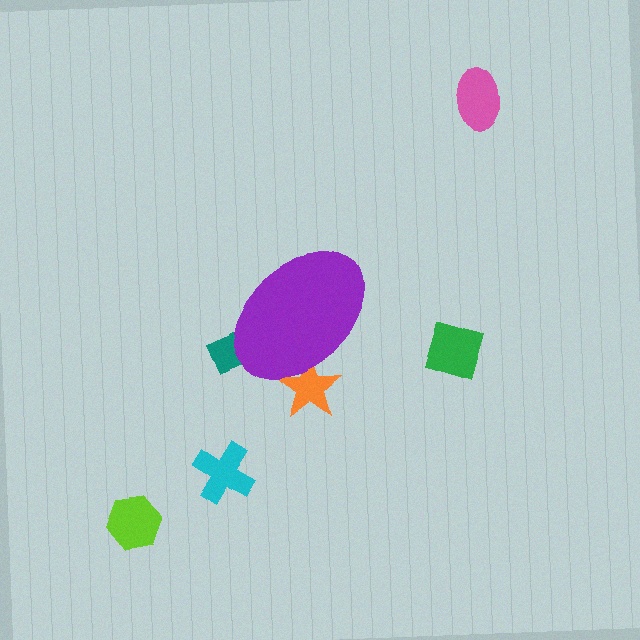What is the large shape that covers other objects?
A purple ellipse.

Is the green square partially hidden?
No, the green square is fully visible.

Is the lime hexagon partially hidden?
No, the lime hexagon is fully visible.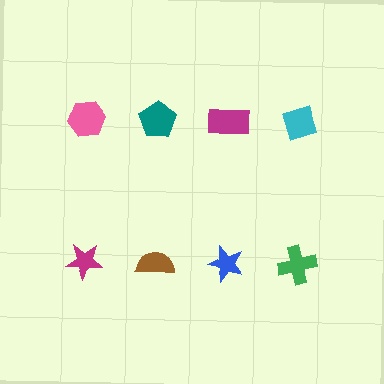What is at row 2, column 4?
A green cross.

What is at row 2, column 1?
A magenta star.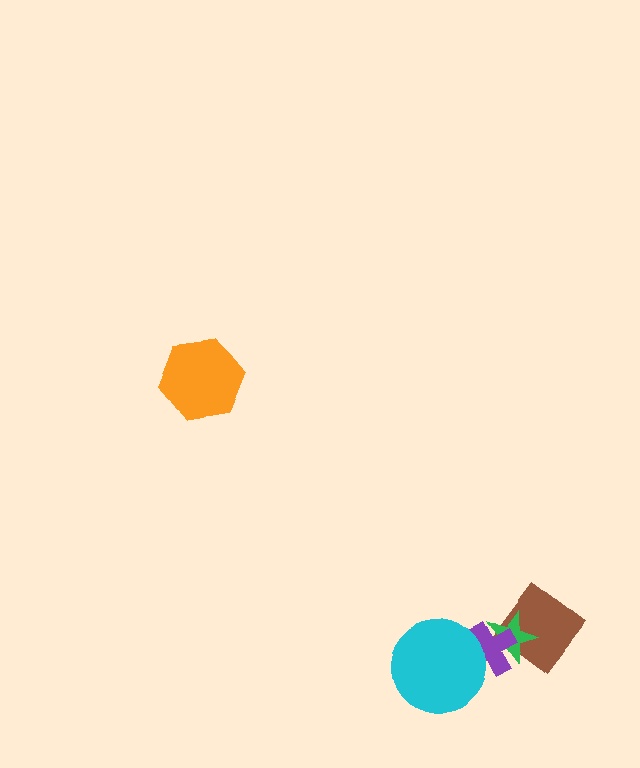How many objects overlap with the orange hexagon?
0 objects overlap with the orange hexagon.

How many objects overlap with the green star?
2 objects overlap with the green star.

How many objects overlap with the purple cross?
3 objects overlap with the purple cross.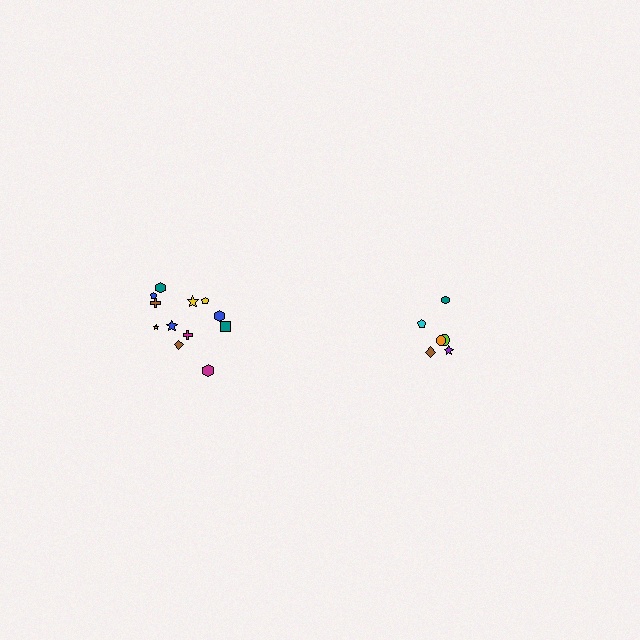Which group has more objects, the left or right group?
The left group.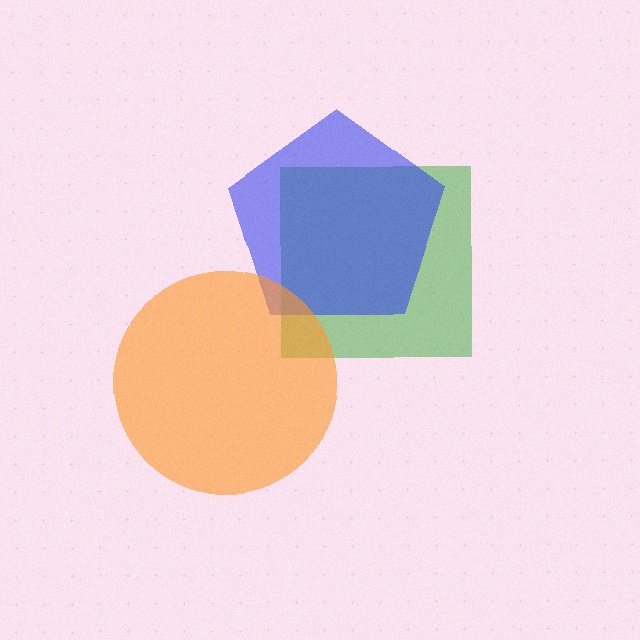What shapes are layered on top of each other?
The layered shapes are: a green square, a blue pentagon, an orange circle.